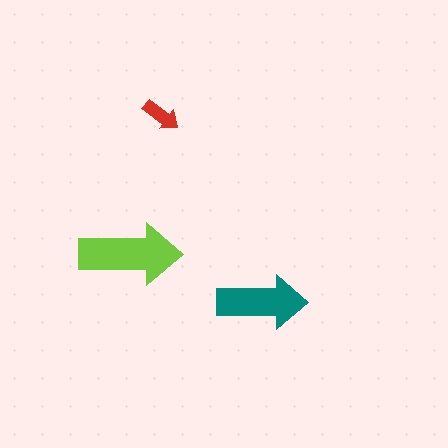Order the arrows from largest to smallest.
the lime one, the teal one, the red one.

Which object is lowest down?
The teal arrow is bottommost.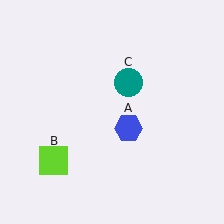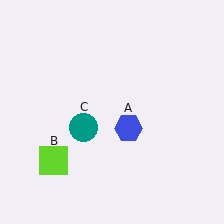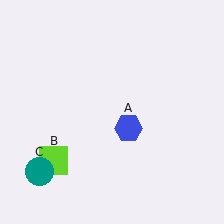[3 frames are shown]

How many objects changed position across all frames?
1 object changed position: teal circle (object C).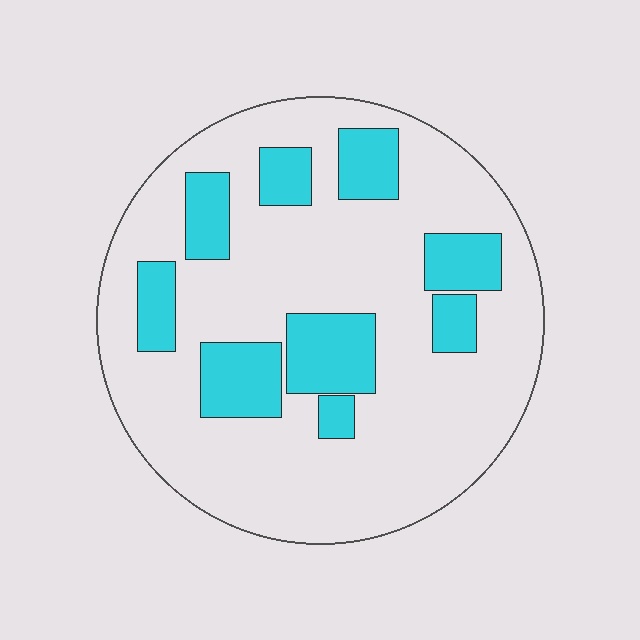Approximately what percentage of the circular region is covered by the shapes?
Approximately 25%.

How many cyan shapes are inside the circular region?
9.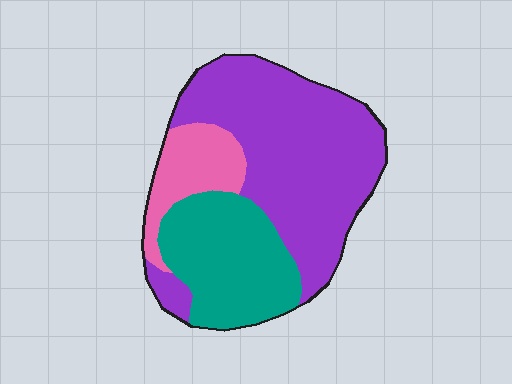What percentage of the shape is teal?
Teal covers about 30% of the shape.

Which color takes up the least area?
Pink, at roughly 15%.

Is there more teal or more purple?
Purple.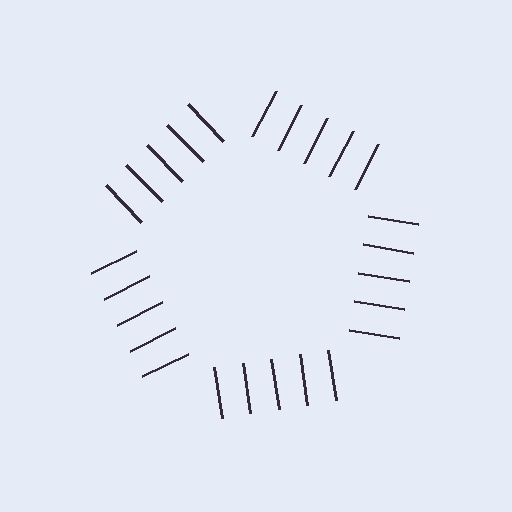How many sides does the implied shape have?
5 sides — the line-ends trace a pentagon.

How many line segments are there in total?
25 — 5 along each of the 5 edges.